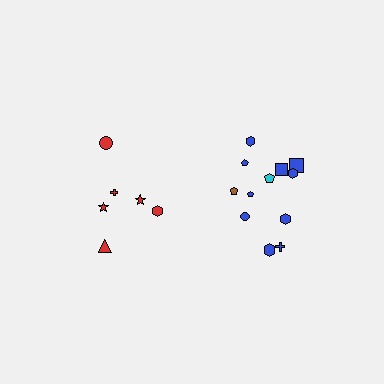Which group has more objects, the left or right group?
The right group.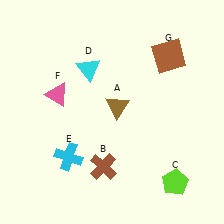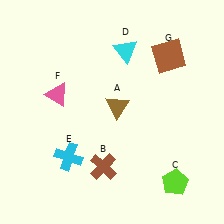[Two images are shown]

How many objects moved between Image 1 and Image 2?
1 object moved between the two images.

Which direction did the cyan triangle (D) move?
The cyan triangle (D) moved right.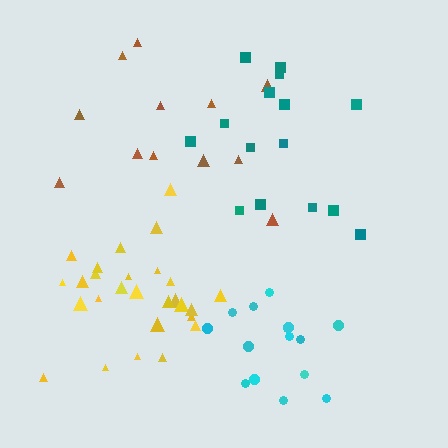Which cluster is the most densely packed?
Yellow.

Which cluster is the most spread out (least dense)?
Brown.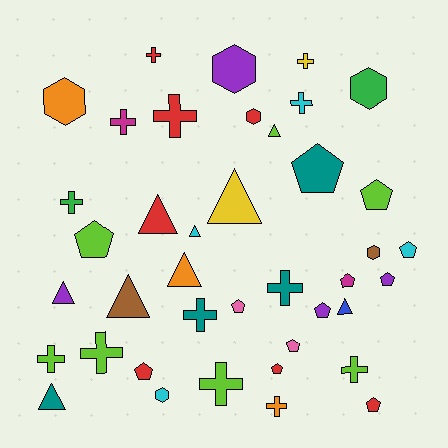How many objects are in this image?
There are 40 objects.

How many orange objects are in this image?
There are 3 orange objects.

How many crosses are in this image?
There are 13 crosses.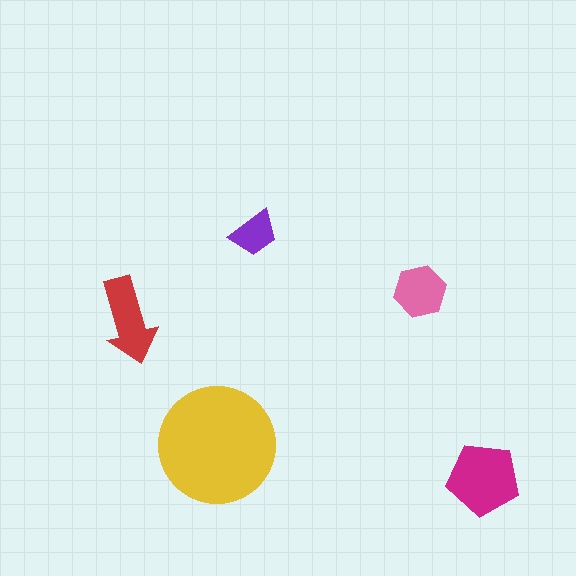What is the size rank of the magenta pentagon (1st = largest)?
2nd.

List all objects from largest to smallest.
The yellow circle, the magenta pentagon, the red arrow, the pink hexagon, the purple trapezoid.